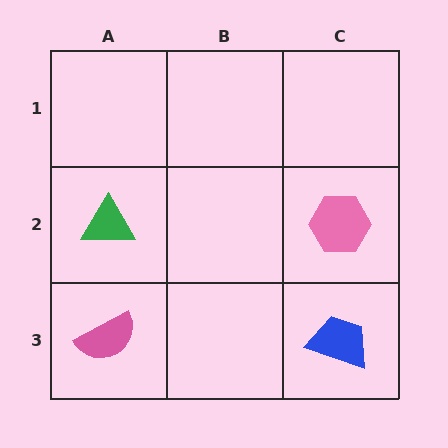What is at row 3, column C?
A blue trapezoid.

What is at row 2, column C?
A pink hexagon.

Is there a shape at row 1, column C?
No, that cell is empty.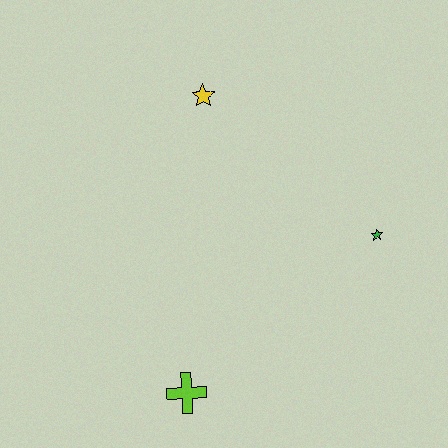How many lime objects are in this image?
There is 1 lime object.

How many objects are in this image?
There are 3 objects.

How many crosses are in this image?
There is 1 cross.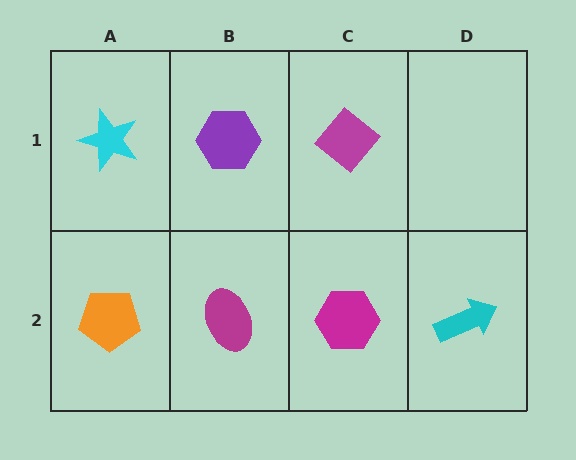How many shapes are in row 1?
3 shapes.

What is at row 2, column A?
An orange pentagon.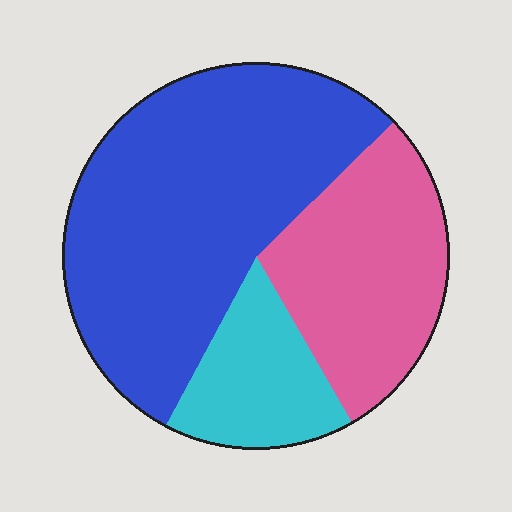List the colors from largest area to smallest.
From largest to smallest: blue, pink, cyan.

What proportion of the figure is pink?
Pink takes up between a sixth and a third of the figure.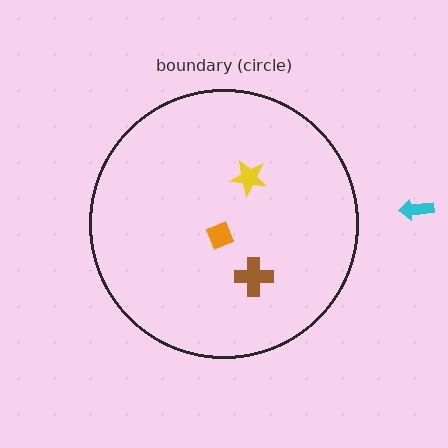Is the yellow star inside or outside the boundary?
Inside.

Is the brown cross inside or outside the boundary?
Inside.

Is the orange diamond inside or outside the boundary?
Inside.